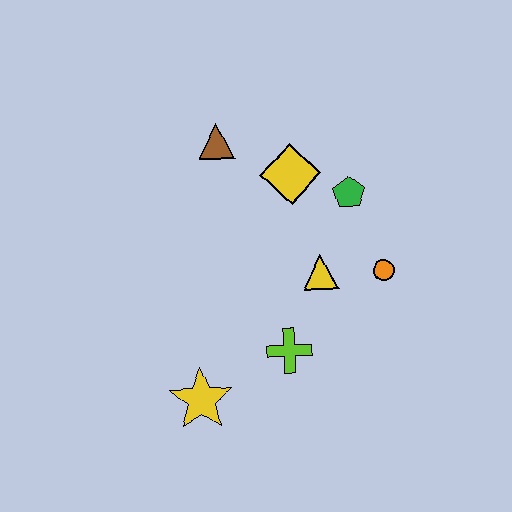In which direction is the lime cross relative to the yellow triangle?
The lime cross is below the yellow triangle.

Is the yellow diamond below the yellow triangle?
No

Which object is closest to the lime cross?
The yellow triangle is closest to the lime cross.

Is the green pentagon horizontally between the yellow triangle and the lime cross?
No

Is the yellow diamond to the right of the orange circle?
No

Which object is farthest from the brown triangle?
The yellow star is farthest from the brown triangle.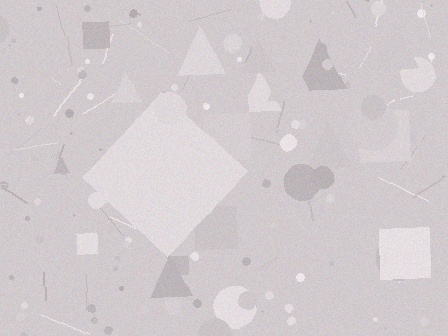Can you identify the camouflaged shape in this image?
The camouflaged shape is a diamond.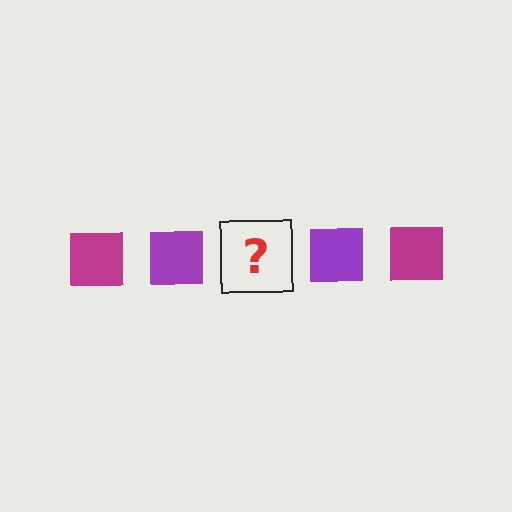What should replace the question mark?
The question mark should be replaced with a magenta square.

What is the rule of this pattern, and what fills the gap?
The rule is that the pattern cycles through magenta, purple squares. The gap should be filled with a magenta square.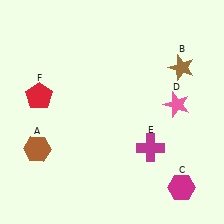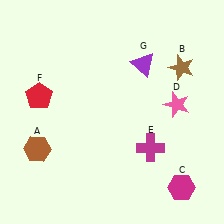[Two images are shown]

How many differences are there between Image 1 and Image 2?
There is 1 difference between the two images.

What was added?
A purple triangle (G) was added in Image 2.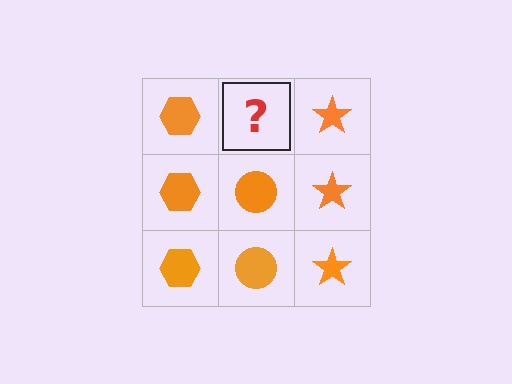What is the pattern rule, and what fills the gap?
The rule is that each column has a consistent shape. The gap should be filled with an orange circle.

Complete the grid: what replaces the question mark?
The question mark should be replaced with an orange circle.